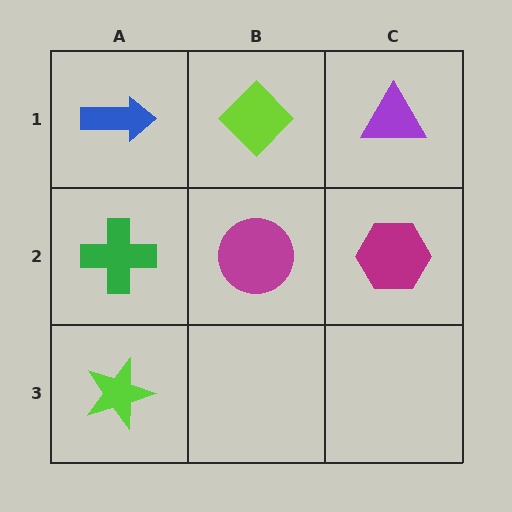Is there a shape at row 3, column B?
No, that cell is empty.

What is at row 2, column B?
A magenta circle.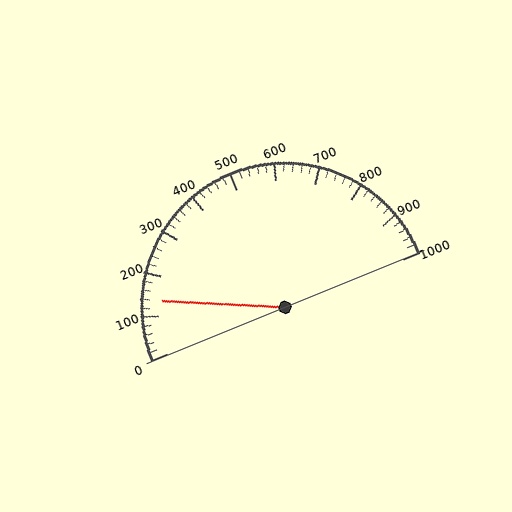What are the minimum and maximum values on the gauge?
The gauge ranges from 0 to 1000.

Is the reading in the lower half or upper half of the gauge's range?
The reading is in the lower half of the range (0 to 1000).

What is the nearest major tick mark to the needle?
The nearest major tick mark is 100.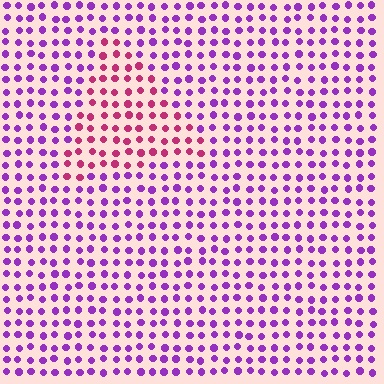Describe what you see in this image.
The image is filled with small purple elements in a uniform arrangement. A triangle-shaped region is visible where the elements are tinted to a slightly different hue, forming a subtle color boundary.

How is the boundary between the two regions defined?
The boundary is defined purely by a slight shift in hue (about 49 degrees). Spacing, size, and orientation are identical on both sides.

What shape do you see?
I see a triangle.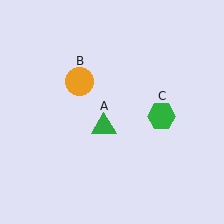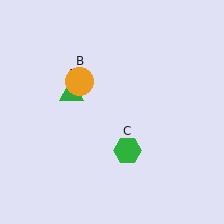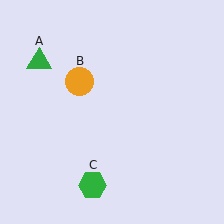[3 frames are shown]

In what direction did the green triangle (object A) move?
The green triangle (object A) moved up and to the left.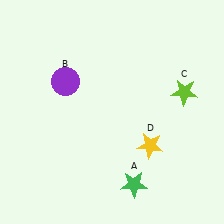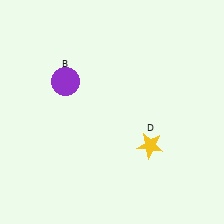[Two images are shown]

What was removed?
The lime star (C), the green star (A) were removed in Image 2.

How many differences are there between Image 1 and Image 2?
There are 2 differences between the two images.